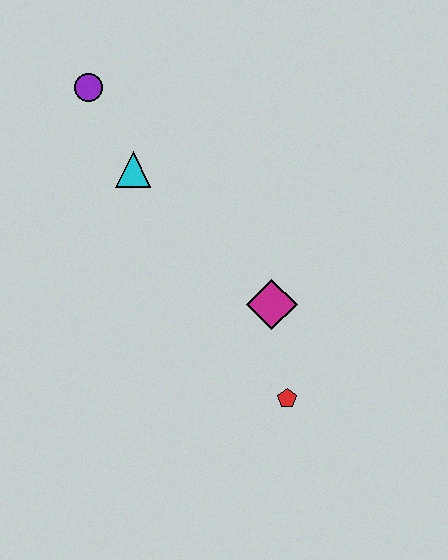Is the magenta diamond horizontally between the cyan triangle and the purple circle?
No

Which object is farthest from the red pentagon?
The purple circle is farthest from the red pentagon.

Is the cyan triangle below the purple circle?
Yes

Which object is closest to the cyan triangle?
The purple circle is closest to the cyan triangle.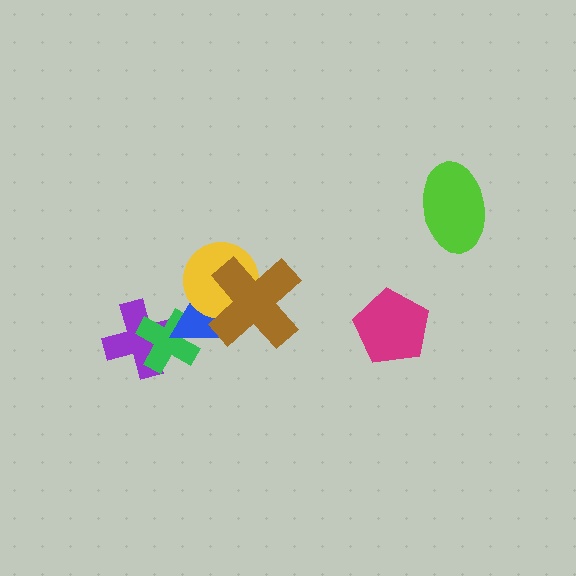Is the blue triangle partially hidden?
Yes, it is partially covered by another shape.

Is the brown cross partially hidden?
No, no other shape covers it.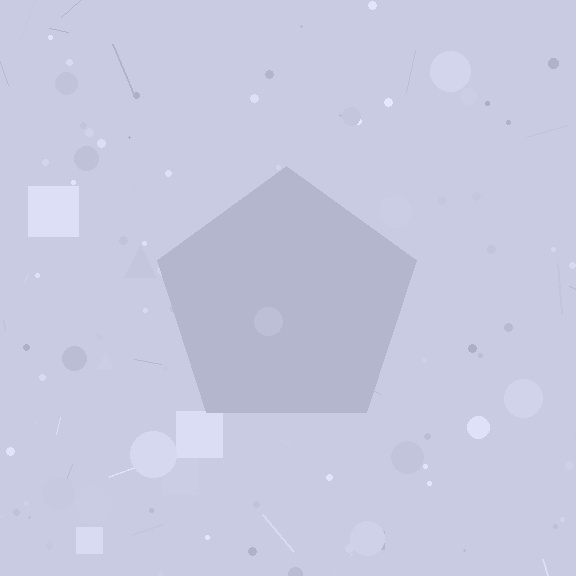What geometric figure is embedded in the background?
A pentagon is embedded in the background.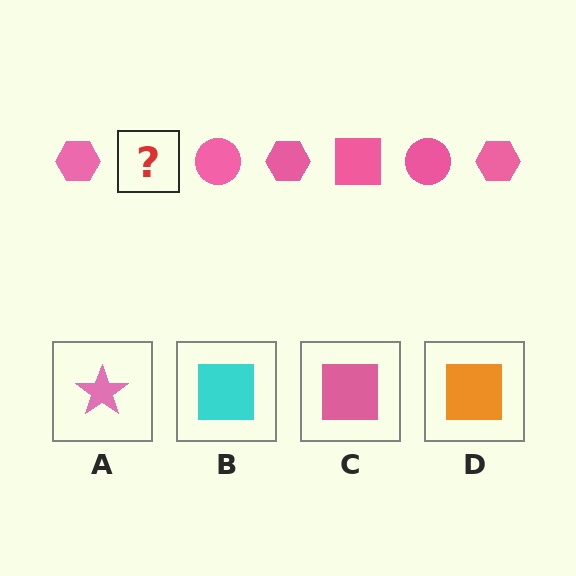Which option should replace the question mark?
Option C.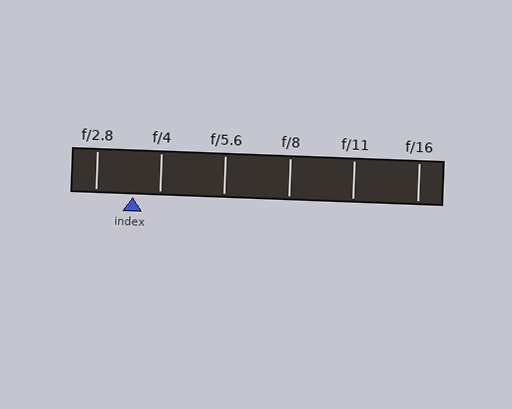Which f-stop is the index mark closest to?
The index mark is closest to f/4.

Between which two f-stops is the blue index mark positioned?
The index mark is between f/2.8 and f/4.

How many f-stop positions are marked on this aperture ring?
There are 6 f-stop positions marked.